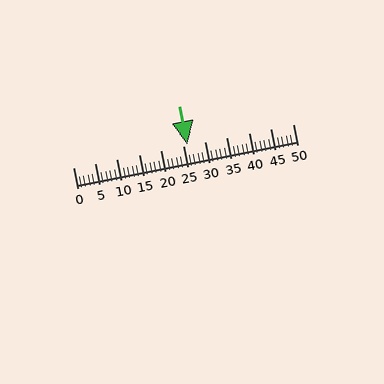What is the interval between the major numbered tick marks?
The major tick marks are spaced 5 units apart.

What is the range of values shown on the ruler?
The ruler shows values from 0 to 50.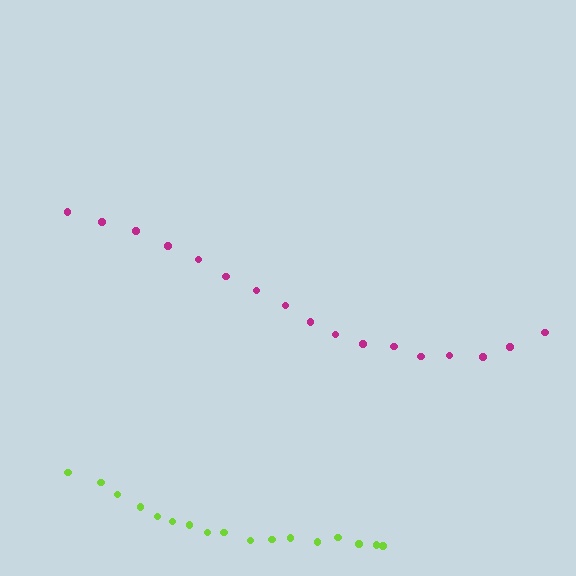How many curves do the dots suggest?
There are 2 distinct paths.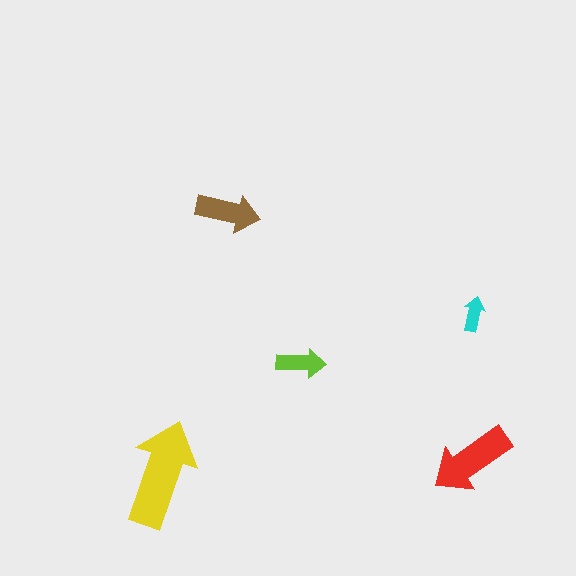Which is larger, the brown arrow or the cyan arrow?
The brown one.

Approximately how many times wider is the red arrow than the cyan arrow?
About 2.5 times wider.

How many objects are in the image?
There are 5 objects in the image.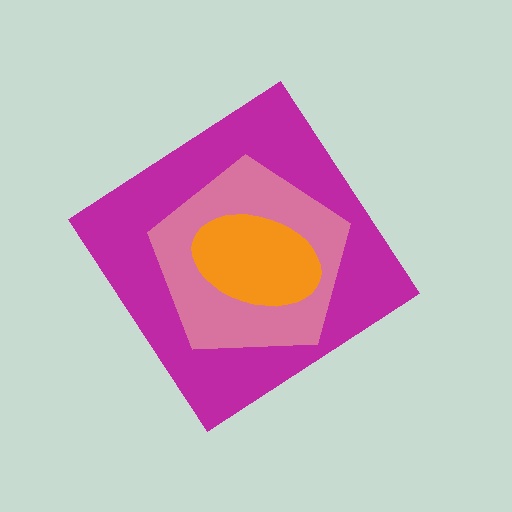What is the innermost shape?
The orange ellipse.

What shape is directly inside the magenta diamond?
The pink pentagon.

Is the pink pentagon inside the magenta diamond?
Yes.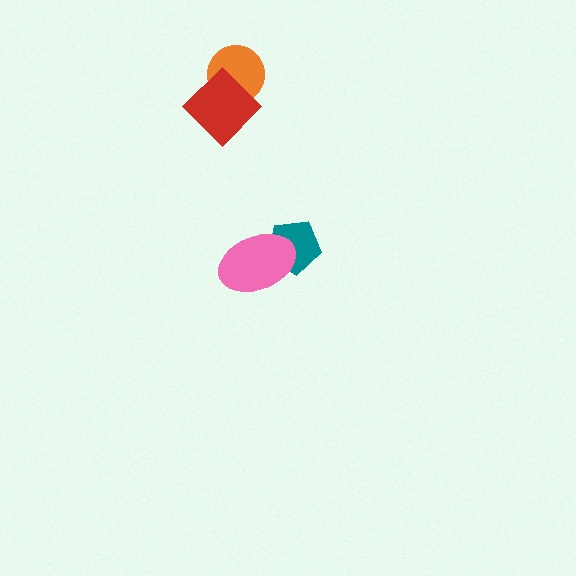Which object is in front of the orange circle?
The red diamond is in front of the orange circle.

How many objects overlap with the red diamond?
1 object overlaps with the red diamond.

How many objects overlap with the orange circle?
1 object overlaps with the orange circle.